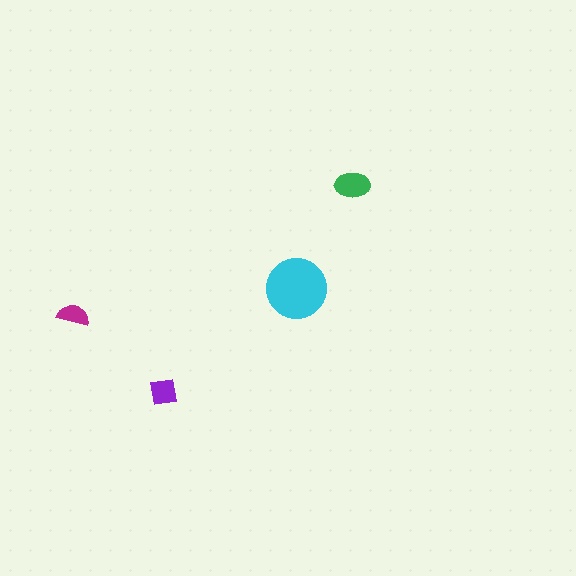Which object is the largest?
The cyan circle.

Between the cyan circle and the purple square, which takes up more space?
The cyan circle.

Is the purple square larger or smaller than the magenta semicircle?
Larger.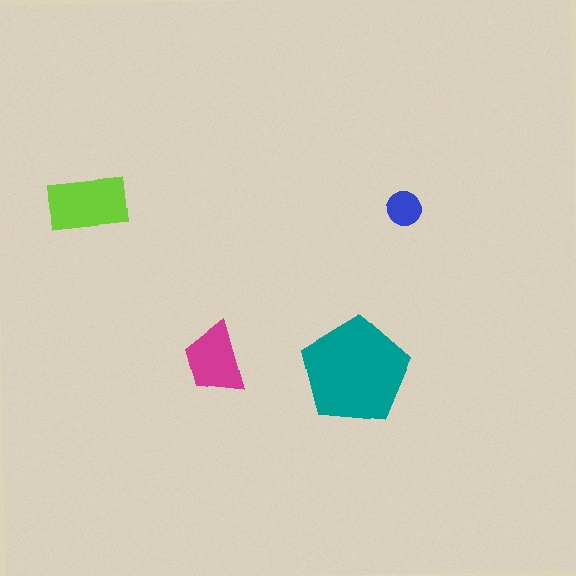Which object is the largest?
The teal pentagon.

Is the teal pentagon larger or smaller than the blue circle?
Larger.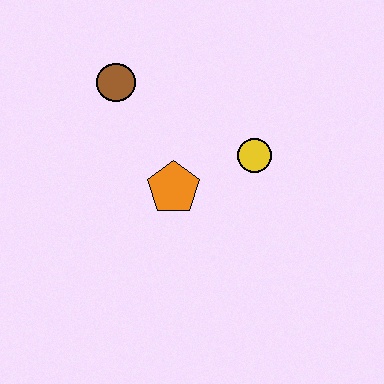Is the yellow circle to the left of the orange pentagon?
No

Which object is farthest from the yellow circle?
The brown circle is farthest from the yellow circle.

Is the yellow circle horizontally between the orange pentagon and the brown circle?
No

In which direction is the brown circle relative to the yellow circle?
The brown circle is to the left of the yellow circle.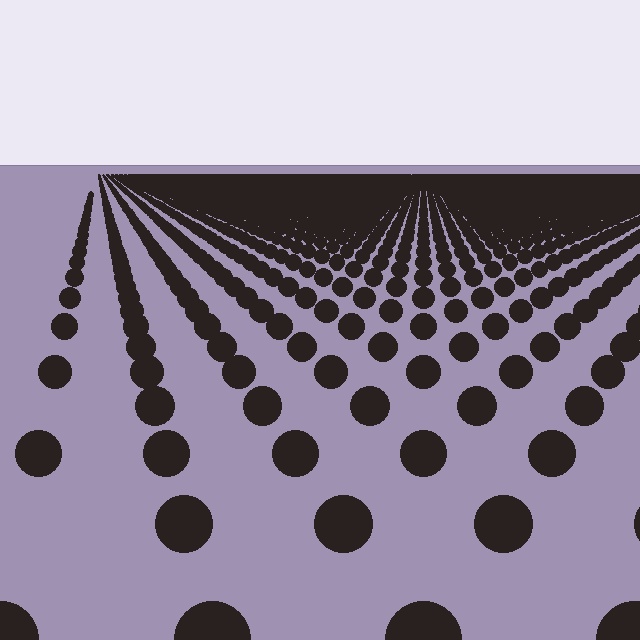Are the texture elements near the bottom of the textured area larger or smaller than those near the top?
Larger. Near the bottom, elements are closer to the viewer and appear at a bigger on-screen size.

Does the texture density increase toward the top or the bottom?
Density increases toward the top.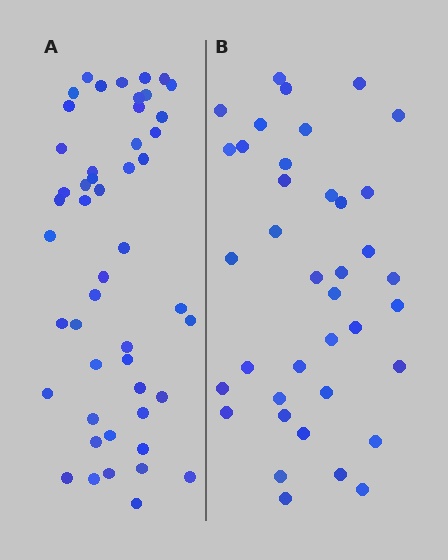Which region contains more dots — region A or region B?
Region A (the left region) has more dots.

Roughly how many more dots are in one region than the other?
Region A has roughly 12 or so more dots than region B.